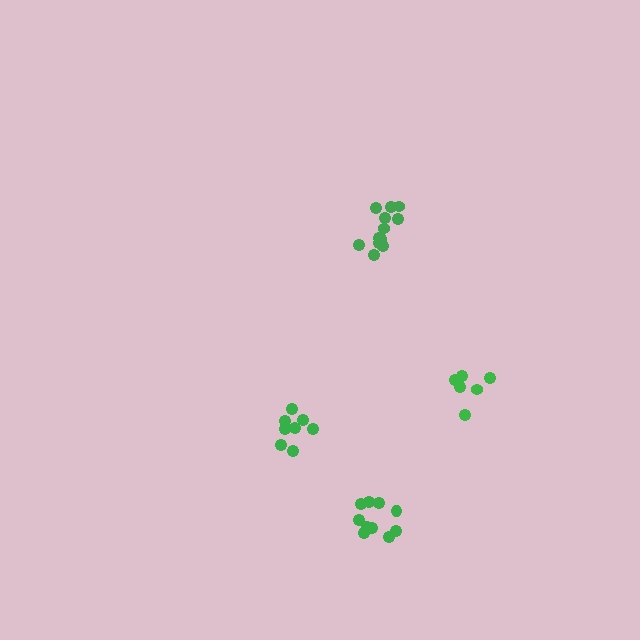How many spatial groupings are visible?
There are 4 spatial groupings.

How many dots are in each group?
Group 1: 8 dots, Group 2: 10 dots, Group 3: 7 dots, Group 4: 12 dots (37 total).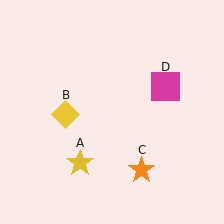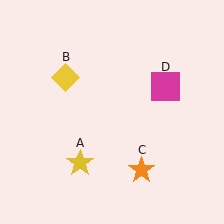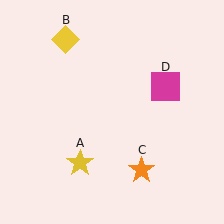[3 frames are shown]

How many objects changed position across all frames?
1 object changed position: yellow diamond (object B).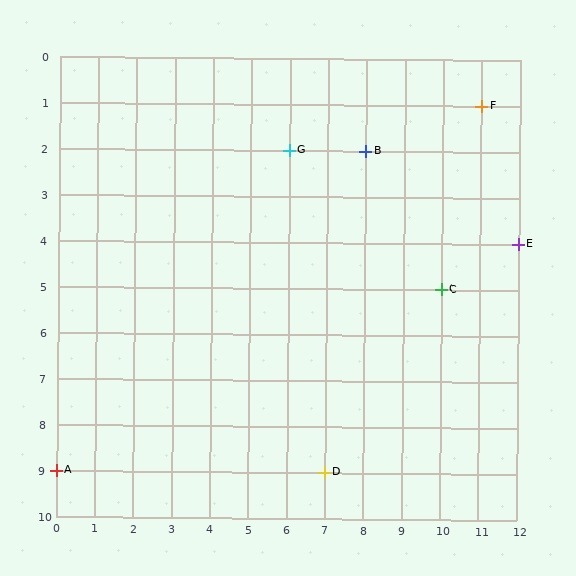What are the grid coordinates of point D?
Point D is at grid coordinates (7, 9).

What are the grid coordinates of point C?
Point C is at grid coordinates (10, 5).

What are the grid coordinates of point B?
Point B is at grid coordinates (8, 2).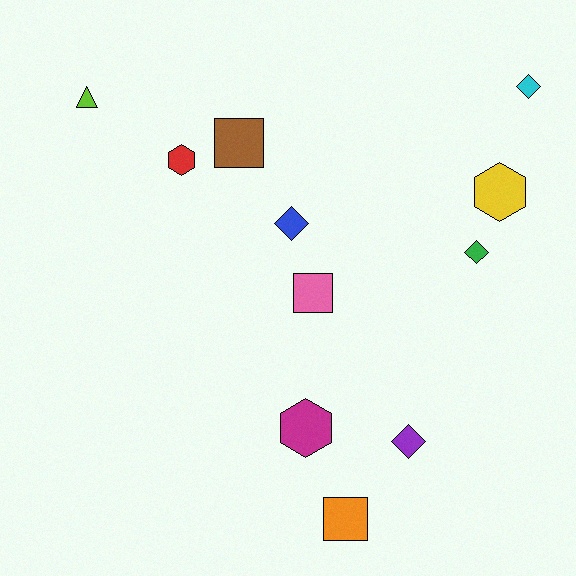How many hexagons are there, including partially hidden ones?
There are 3 hexagons.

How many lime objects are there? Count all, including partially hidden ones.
There is 1 lime object.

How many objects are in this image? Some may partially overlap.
There are 11 objects.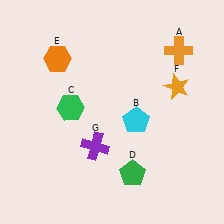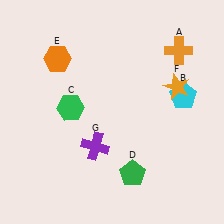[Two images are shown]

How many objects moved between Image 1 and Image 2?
1 object moved between the two images.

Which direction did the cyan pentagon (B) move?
The cyan pentagon (B) moved right.